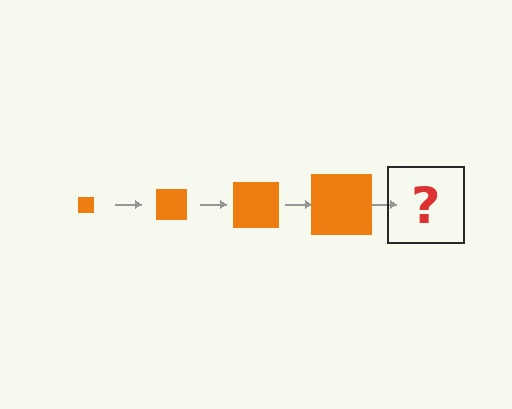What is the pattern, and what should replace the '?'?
The pattern is that the square gets progressively larger each step. The '?' should be an orange square, larger than the previous one.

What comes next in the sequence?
The next element should be an orange square, larger than the previous one.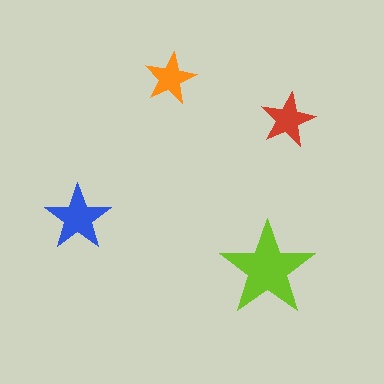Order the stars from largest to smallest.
the lime one, the blue one, the red one, the orange one.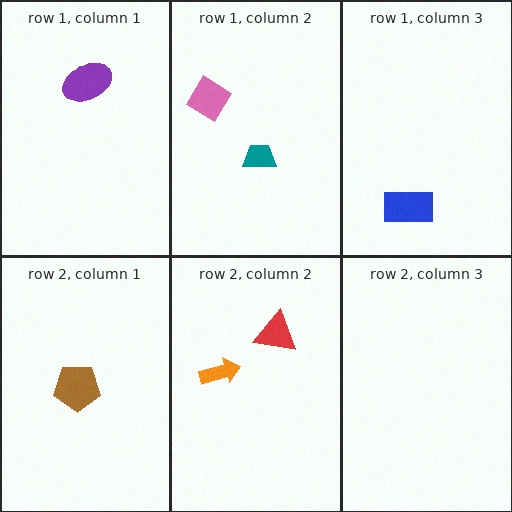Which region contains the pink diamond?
The row 1, column 2 region.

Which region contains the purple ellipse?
The row 1, column 1 region.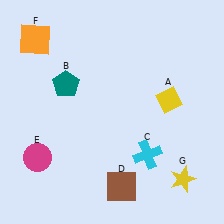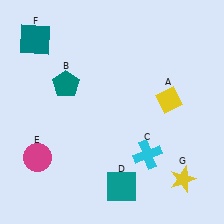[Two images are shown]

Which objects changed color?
D changed from brown to teal. F changed from orange to teal.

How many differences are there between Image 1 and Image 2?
There are 2 differences between the two images.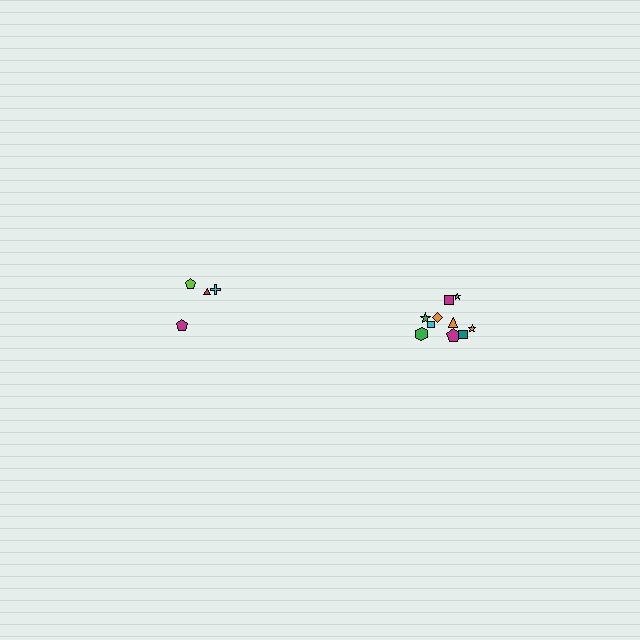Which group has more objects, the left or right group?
The right group.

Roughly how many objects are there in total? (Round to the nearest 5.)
Roughly 15 objects in total.